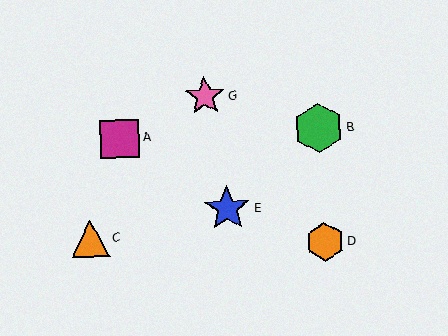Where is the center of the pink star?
The center of the pink star is at (205, 97).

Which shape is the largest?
The green hexagon (labeled B) is the largest.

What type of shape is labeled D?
Shape D is an orange hexagon.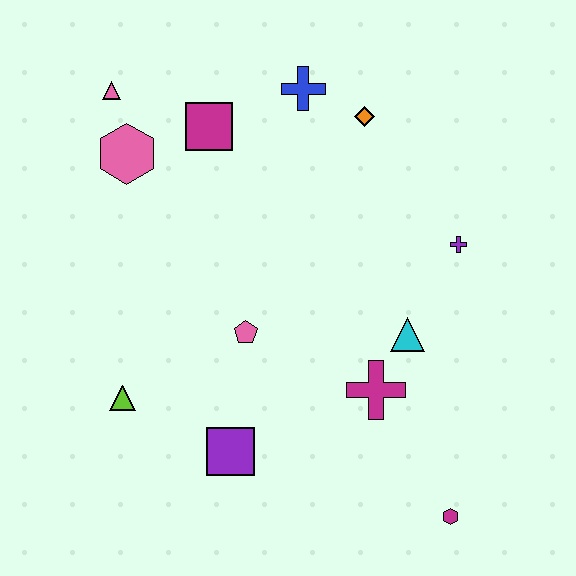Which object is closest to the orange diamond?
The blue cross is closest to the orange diamond.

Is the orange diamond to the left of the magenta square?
No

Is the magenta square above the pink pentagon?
Yes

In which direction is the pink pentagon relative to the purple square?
The pink pentagon is above the purple square.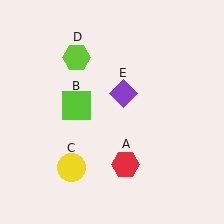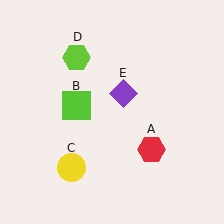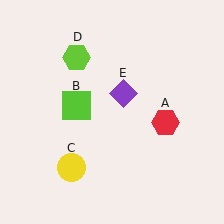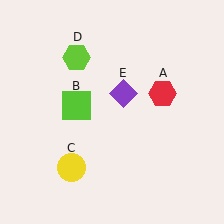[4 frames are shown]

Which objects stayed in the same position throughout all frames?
Lime square (object B) and yellow circle (object C) and lime hexagon (object D) and purple diamond (object E) remained stationary.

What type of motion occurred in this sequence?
The red hexagon (object A) rotated counterclockwise around the center of the scene.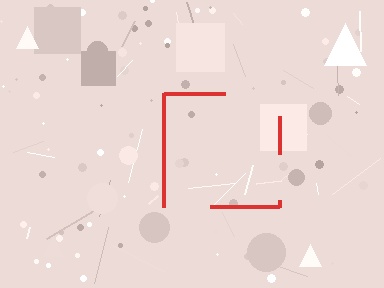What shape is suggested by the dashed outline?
The dashed outline suggests a square.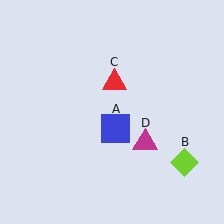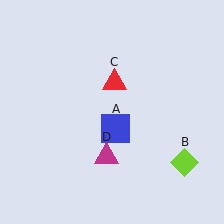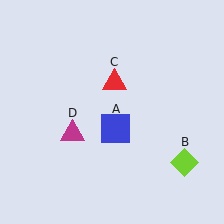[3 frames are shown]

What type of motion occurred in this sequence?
The magenta triangle (object D) rotated clockwise around the center of the scene.